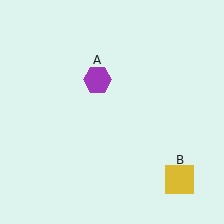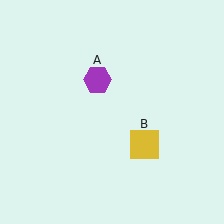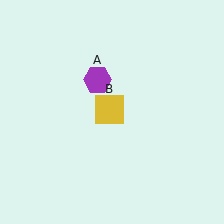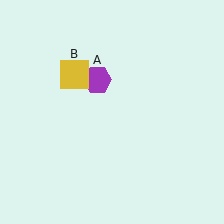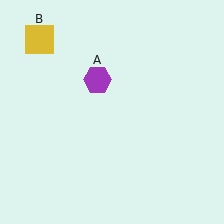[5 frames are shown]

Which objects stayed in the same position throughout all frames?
Purple hexagon (object A) remained stationary.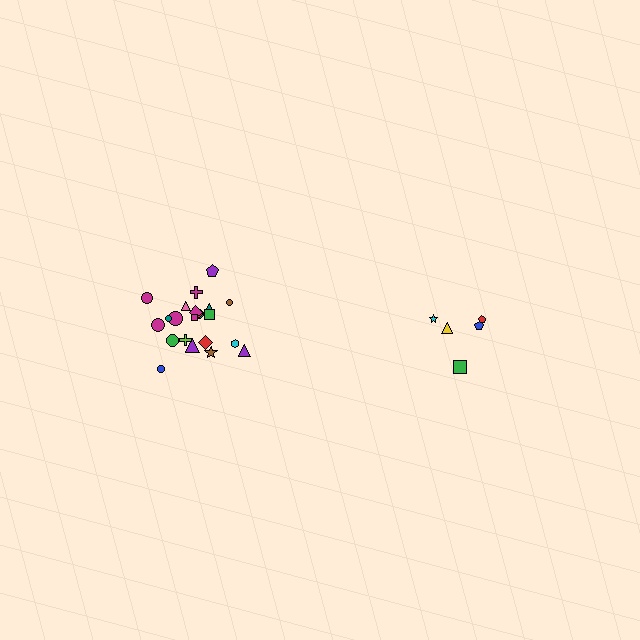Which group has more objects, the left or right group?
The left group.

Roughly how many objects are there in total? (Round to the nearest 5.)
Roughly 25 objects in total.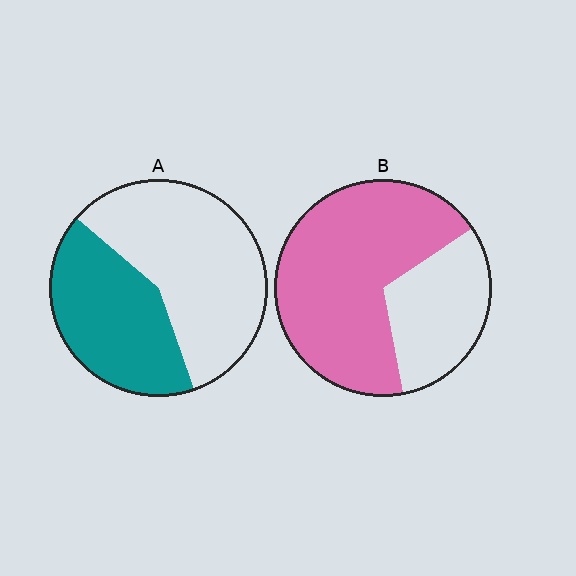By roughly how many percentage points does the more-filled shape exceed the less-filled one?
By roughly 25 percentage points (B over A).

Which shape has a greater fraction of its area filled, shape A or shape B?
Shape B.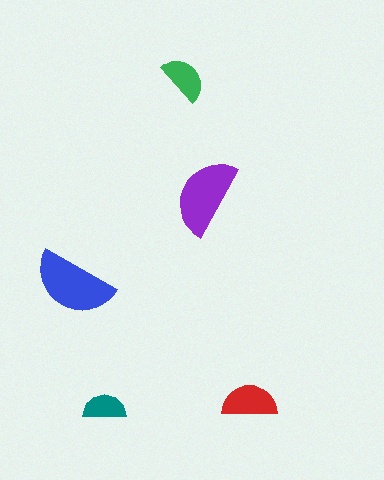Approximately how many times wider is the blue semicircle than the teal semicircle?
About 2 times wider.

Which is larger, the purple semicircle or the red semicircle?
The purple one.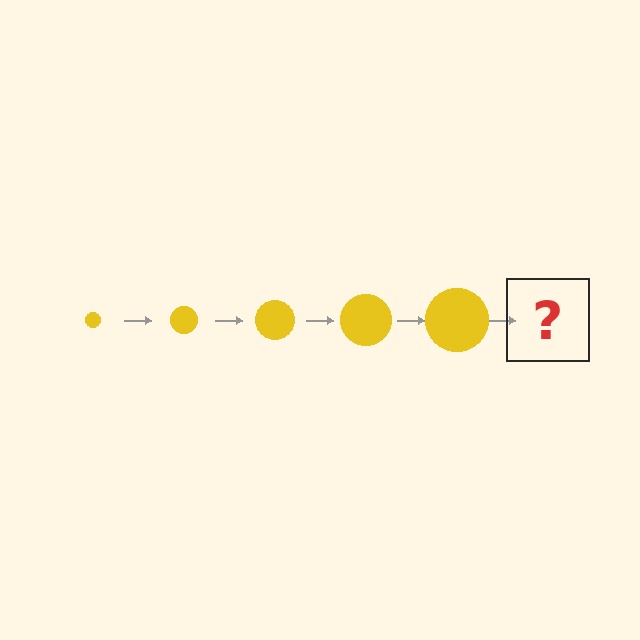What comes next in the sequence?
The next element should be a yellow circle, larger than the previous one.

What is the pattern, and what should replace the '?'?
The pattern is that the circle gets progressively larger each step. The '?' should be a yellow circle, larger than the previous one.